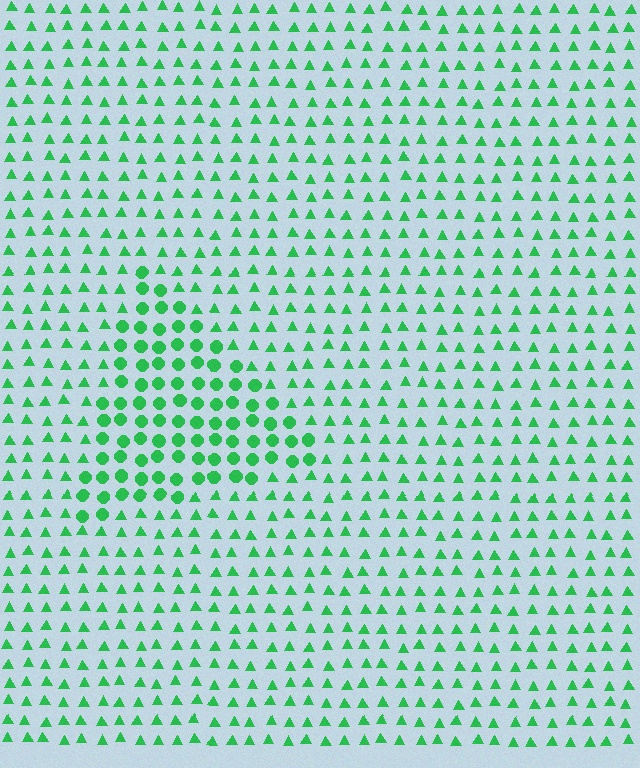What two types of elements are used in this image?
The image uses circles inside the triangle region and triangles outside it.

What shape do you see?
I see a triangle.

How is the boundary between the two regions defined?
The boundary is defined by a change in element shape: circles inside vs. triangles outside. All elements share the same color and spacing.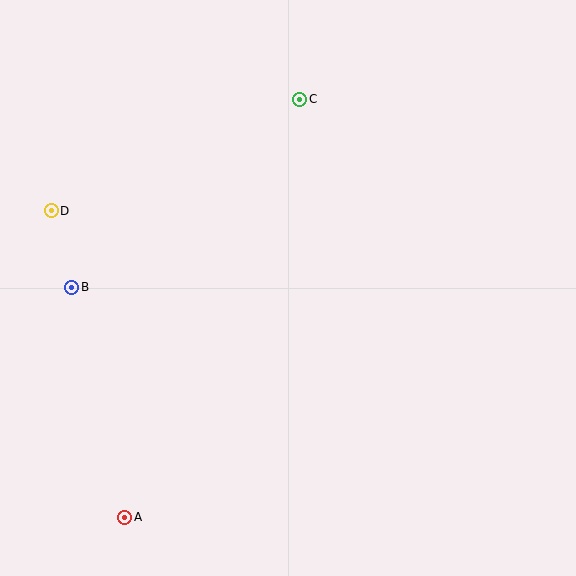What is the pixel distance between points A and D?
The distance between A and D is 315 pixels.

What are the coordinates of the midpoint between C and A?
The midpoint between C and A is at (212, 308).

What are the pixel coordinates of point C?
Point C is at (300, 99).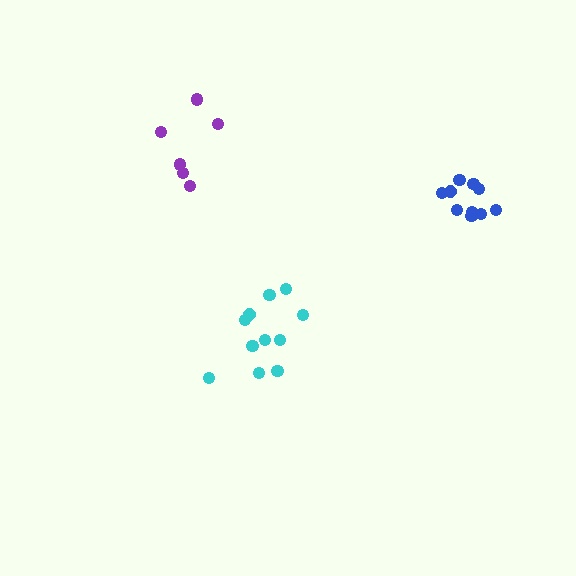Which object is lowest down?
The cyan cluster is bottommost.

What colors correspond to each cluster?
The clusters are colored: cyan, purple, blue.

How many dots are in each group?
Group 1: 11 dots, Group 2: 6 dots, Group 3: 10 dots (27 total).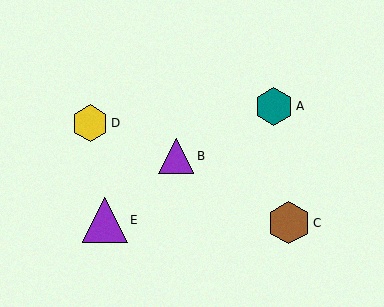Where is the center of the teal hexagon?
The center of the teal hexagon is at (274, 107).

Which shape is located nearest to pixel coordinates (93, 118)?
The yellow hexagon (labeled D) at (90, 123) is nearest to that location.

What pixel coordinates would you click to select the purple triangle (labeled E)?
Click at (105, 220) to select the purple triangle E.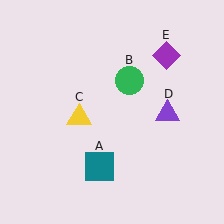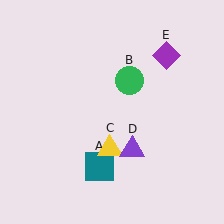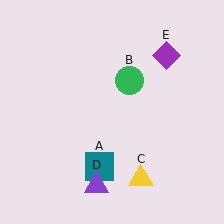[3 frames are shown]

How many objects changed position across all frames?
2 objects changed position: yellow triangle (object C), purple triangle (object D).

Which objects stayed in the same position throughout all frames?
Teal square (object A) and green circle (object B) and purple diamond (object E) remained stationary.